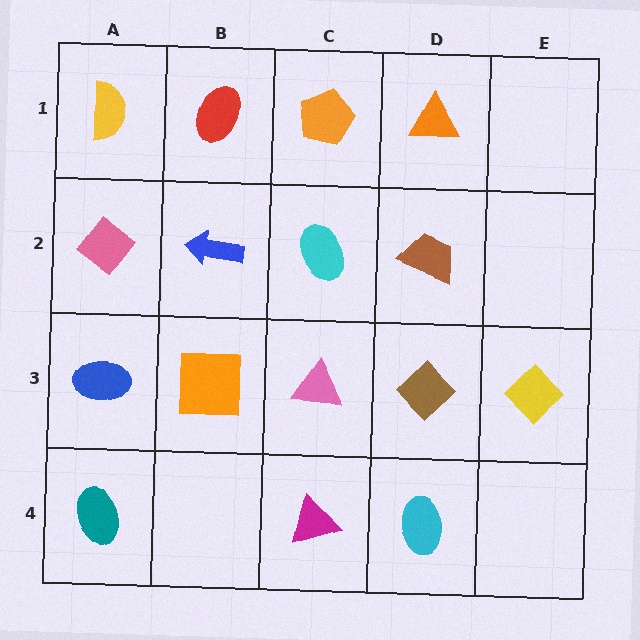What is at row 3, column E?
A yellow diamond.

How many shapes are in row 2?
4 shapes.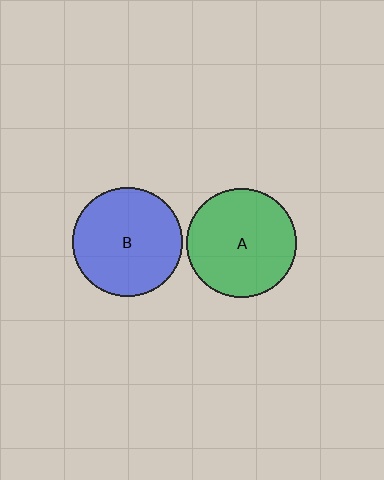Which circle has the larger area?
Circle B (blue).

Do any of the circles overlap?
No, none of the circles overlap.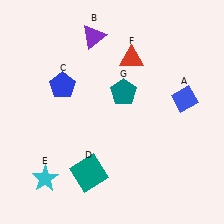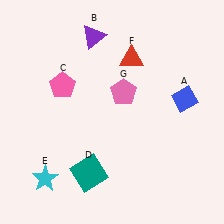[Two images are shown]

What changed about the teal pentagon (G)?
In Image 1, G is teal. In Image 2, it changed to pink.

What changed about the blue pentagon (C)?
In Image 1, C is blue. In Image 2, it changed to pink.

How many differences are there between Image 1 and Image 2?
There are 2 differences between the two images.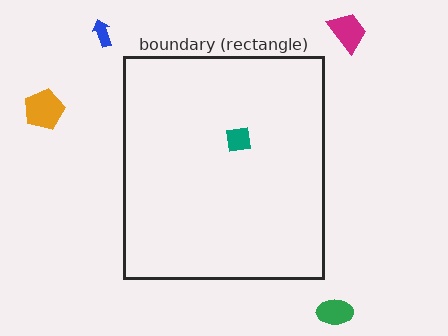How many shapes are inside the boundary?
1 inside, 4 outside.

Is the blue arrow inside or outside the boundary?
Outside.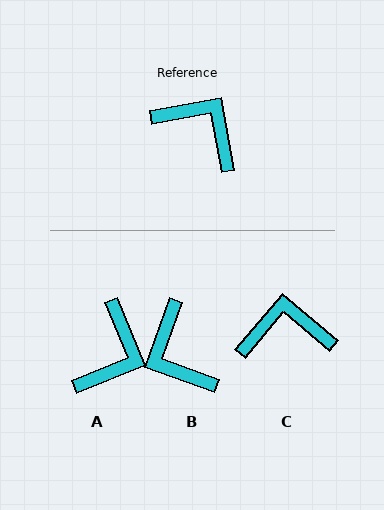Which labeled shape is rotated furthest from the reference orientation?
B, about 150 degrees away.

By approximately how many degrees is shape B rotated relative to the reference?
Approximately 150 degrees counter-clockwise.